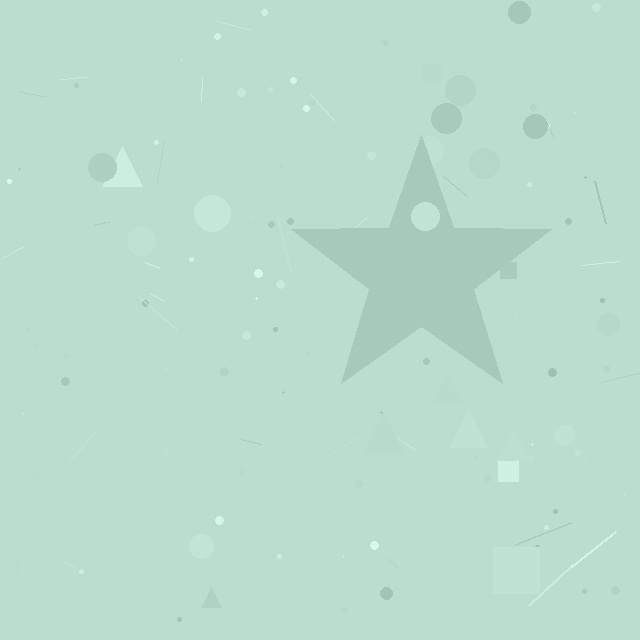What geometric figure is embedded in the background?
A star is embedded in the background.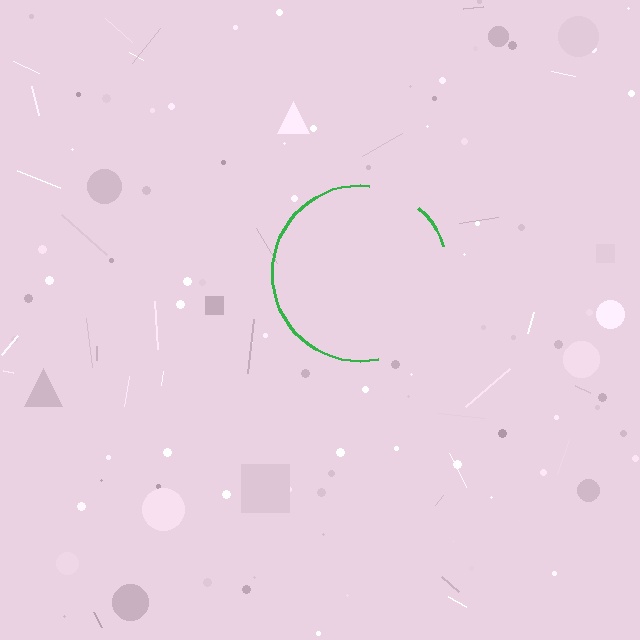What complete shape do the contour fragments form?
The contour fragments form a circle.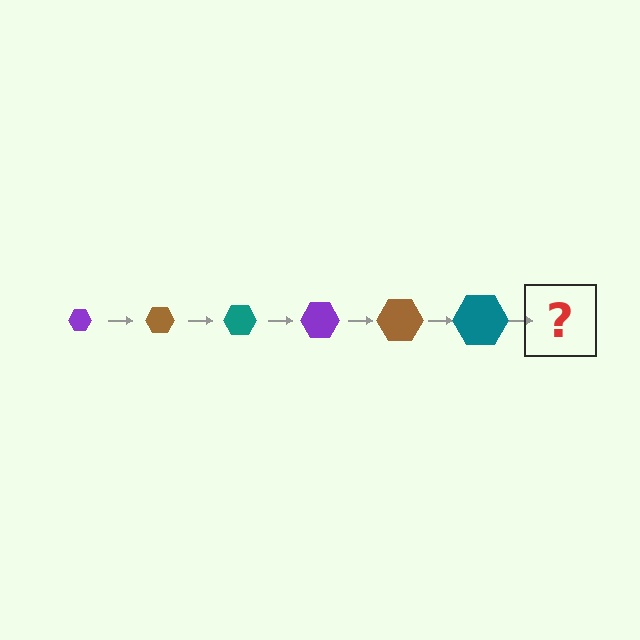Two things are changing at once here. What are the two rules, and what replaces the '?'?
The two rules are that the hexagon grows larger each step and the color cycles through purple, brown, and teal. The '?' should be a purple hexagon, larger than the previous one.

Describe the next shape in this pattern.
It should be a purple hexagon, larger than the previous one.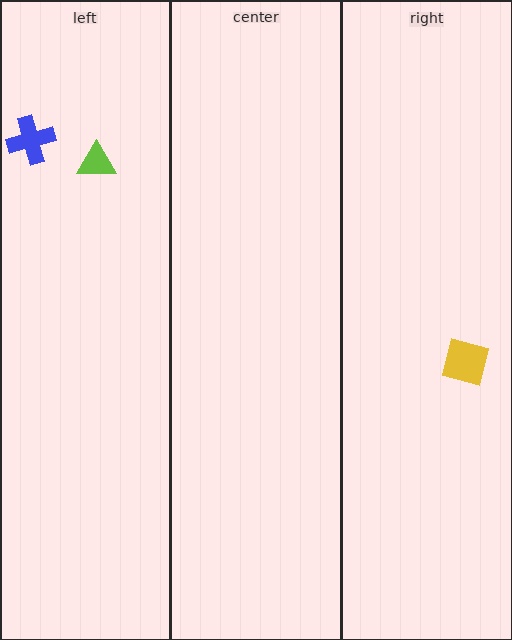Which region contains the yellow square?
The right region.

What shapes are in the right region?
The yellow square.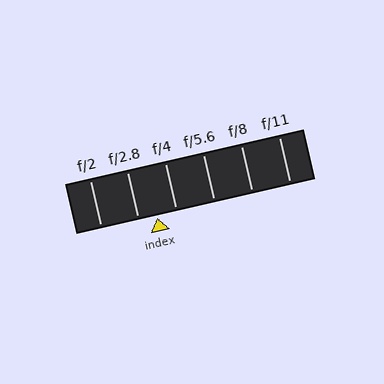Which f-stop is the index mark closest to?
The index mark is closest to f/2.8.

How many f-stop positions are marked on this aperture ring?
There are 6 f-stop positions marked.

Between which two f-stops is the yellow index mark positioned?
The index mark is between f/2.8 and f/4.